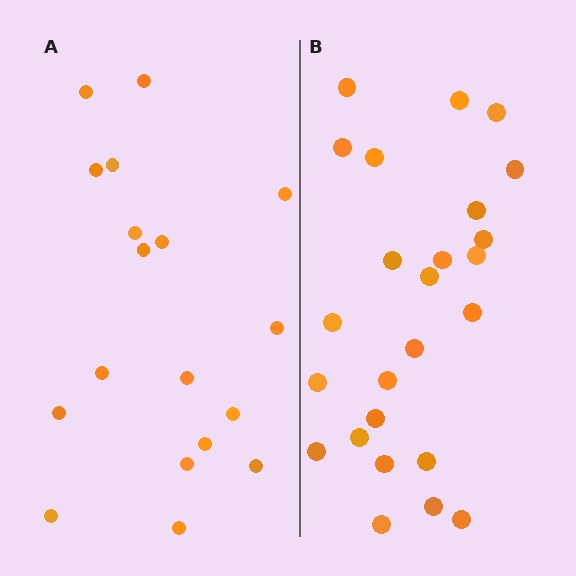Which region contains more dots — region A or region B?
Region B (the right region) has more dots.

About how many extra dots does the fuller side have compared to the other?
Region B has roughly 8 or so more dots than region A.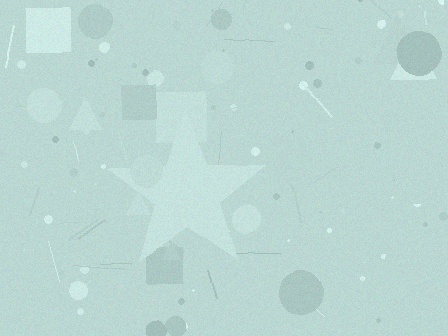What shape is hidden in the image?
A star is hidden in the image.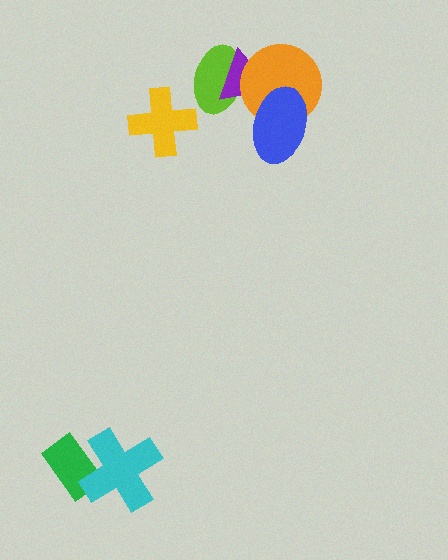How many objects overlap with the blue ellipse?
2 objects overlap with the blue ellipse.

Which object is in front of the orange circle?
The blue ellipse is in front of the orange circle.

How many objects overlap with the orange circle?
3 objects overlap with the orange circle.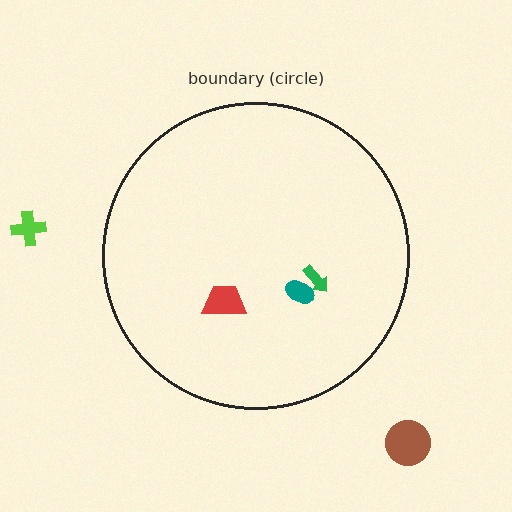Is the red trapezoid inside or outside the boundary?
Inside.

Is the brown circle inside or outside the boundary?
Outside.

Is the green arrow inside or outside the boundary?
Inside.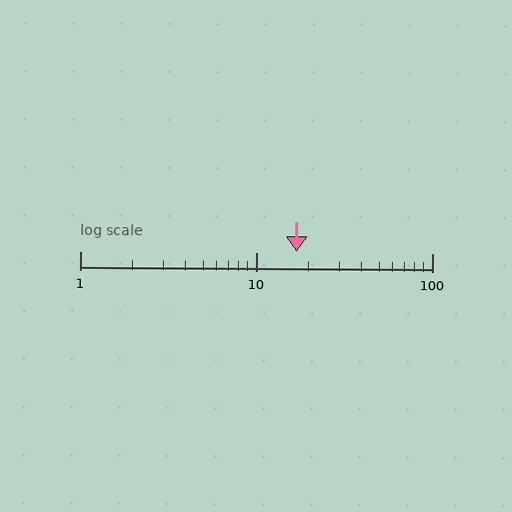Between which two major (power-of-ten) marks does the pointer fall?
The pointer is between 10 and 100.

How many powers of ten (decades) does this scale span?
The scale spans 2 decades, from 1 to 100.